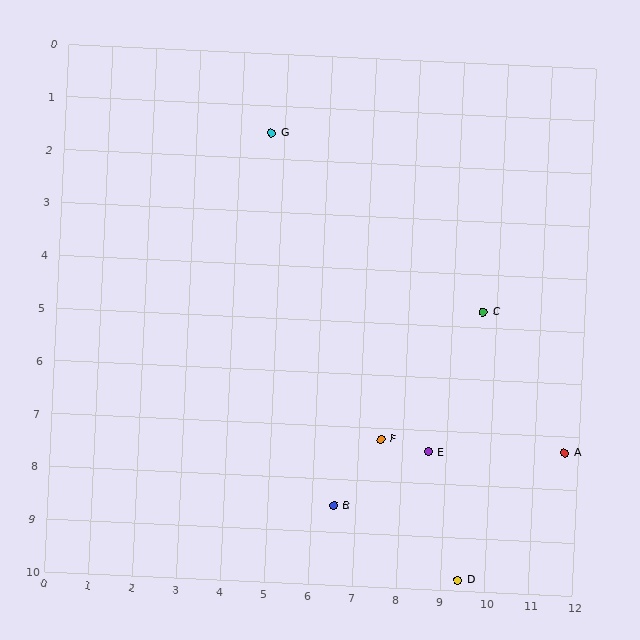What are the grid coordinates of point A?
Point A is at approximately (11.7, 7.3).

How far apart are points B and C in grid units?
Points B and C are about 5.0 grid units apart.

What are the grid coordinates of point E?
Point E is at approximately (8.6, 7.4).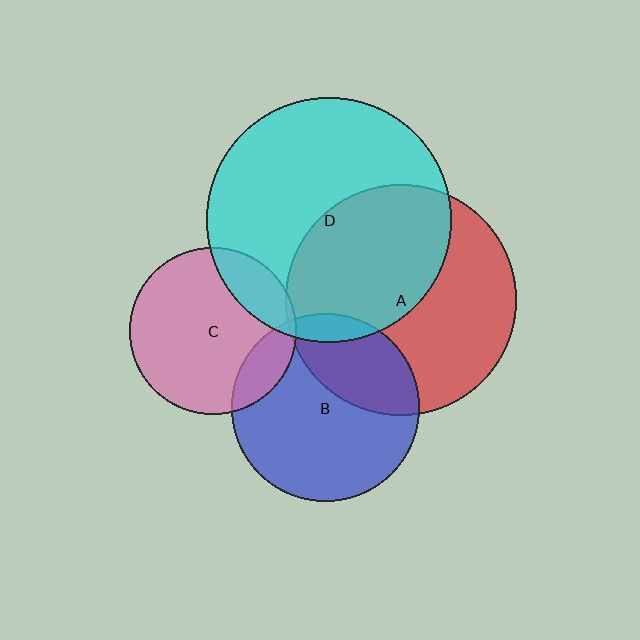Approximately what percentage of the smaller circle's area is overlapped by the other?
Approximately 15%.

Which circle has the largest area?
Circle D (cyan).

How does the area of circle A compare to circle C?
Approximately 1.9 times.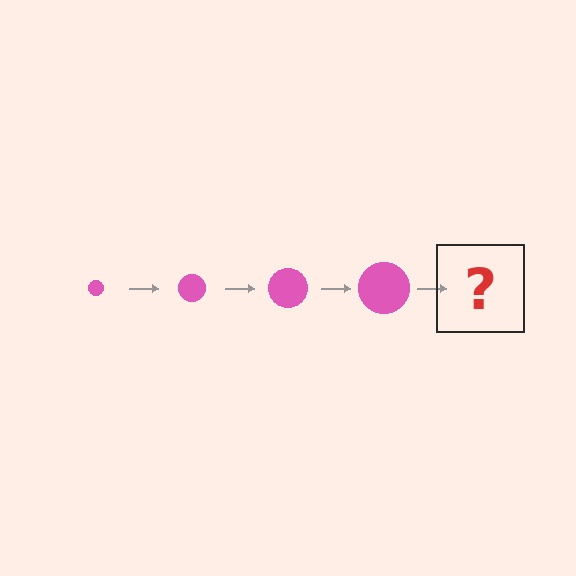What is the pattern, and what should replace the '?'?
The pattern is that the circle gets progressively larger each step. The '?' should be a pink circle, larger than the previous one.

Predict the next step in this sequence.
The next step is a pink circle, larger than the previous one.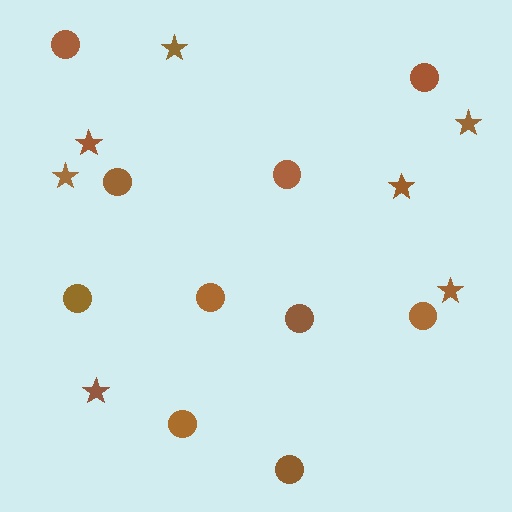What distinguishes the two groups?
There are 2 groups: one group of stars (7) and one group of circles (10).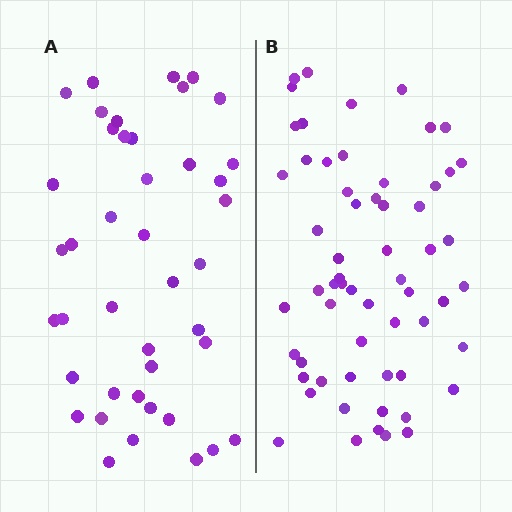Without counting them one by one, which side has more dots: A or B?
Region B (the right region) has more dots.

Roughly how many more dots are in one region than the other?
Region B has approximately 20 more dots than region A.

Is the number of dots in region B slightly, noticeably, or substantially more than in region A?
Region B has noticeably more, but not dramatically so. The ratio is roughly 1.4 to 1.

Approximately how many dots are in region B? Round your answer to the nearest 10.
About 60 dots.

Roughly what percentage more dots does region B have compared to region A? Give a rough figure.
About 45% more.